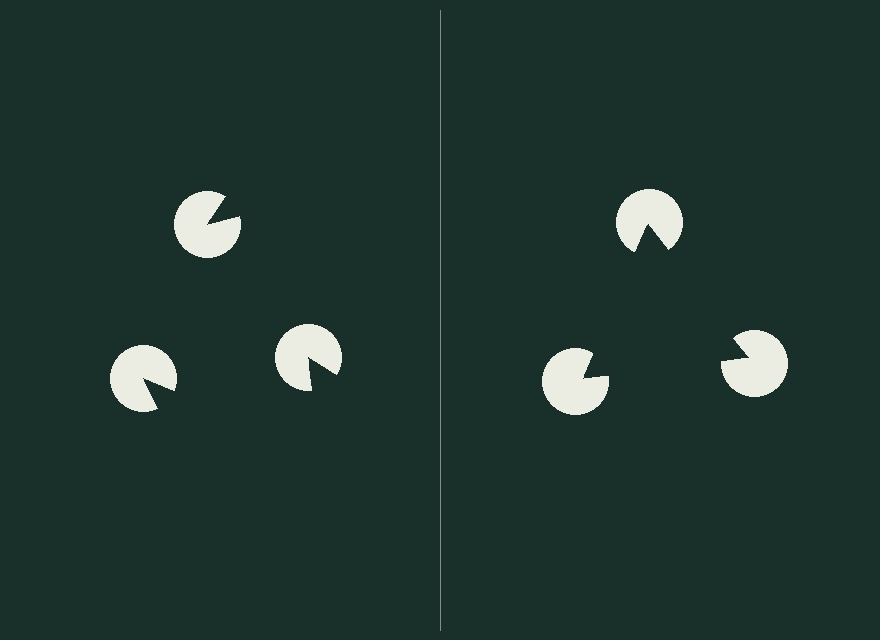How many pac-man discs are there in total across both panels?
6 — 3 on each side.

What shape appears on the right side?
An illusory triangle.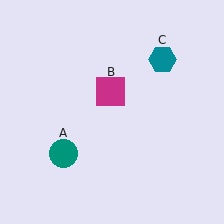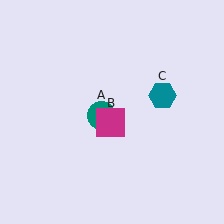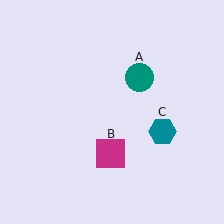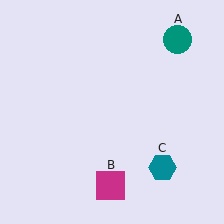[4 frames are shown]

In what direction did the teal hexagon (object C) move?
The teal hexagon (object C) moved down.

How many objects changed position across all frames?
3 objects changed position: teal circle (object A), magenta square (object B), teal hexagon (object C).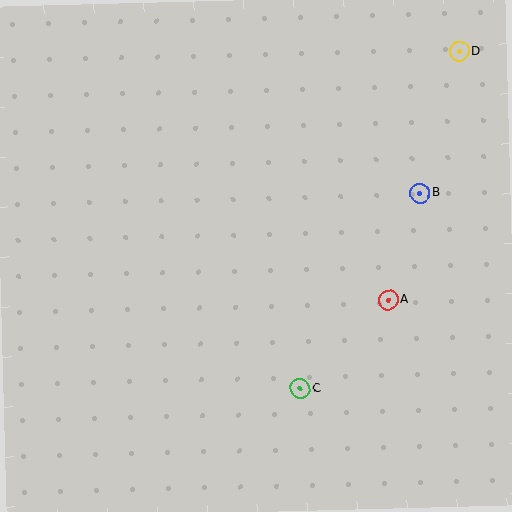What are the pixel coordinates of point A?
Point A is at (388, 300).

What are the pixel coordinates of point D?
Point D is at (459, 51).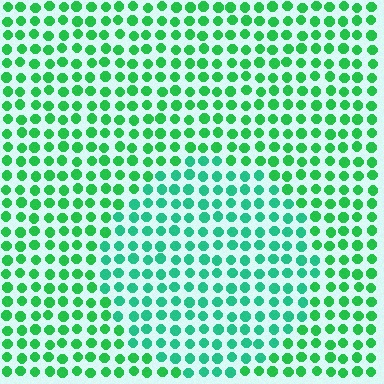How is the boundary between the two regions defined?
The boundary is defined purely by a slight shift in hue (about 24 degrees). Spacing, size, and orientation are identical on both sides.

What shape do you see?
I see a circle.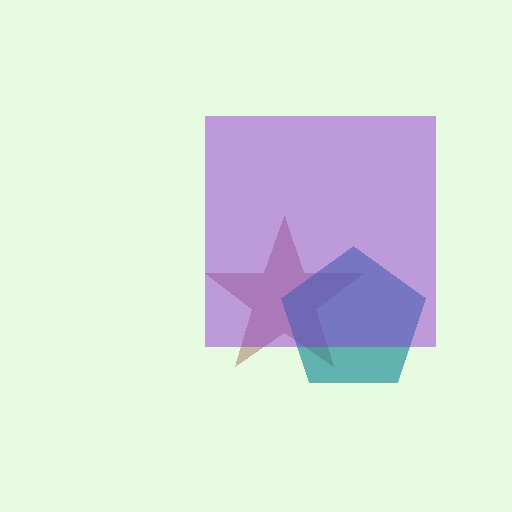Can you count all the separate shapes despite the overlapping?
Yes, there are 3 separate shapes.